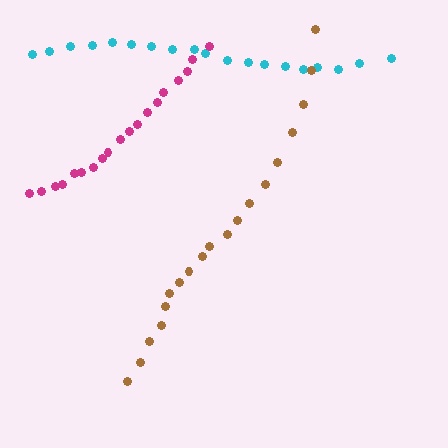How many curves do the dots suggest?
There are 3 distinct paths.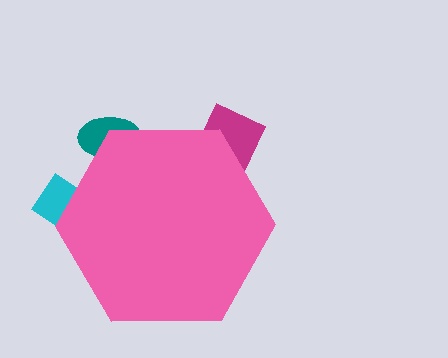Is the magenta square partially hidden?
Yes, the magenta square is partially hidden behind the pink hexagon.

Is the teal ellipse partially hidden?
Yes, the teal ellipse is partially hidden behind the pink hexagon.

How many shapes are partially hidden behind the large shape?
3 shapes are partially hidden.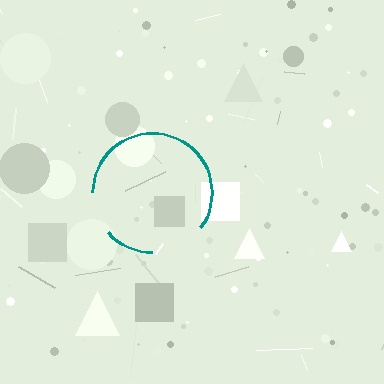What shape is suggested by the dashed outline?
The dashed outline suggests a circle.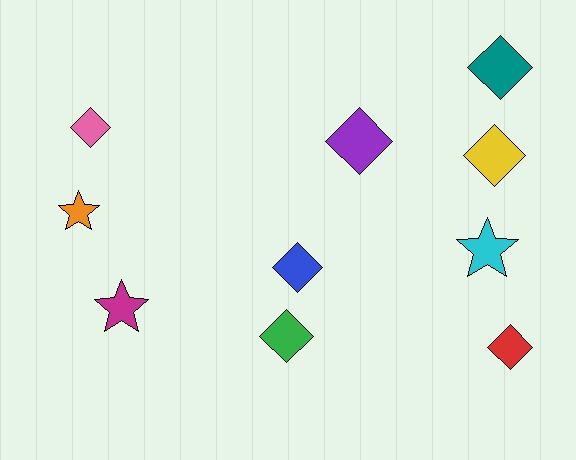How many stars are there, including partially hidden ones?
There are 3 stars.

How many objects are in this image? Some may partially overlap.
There are 10 objects.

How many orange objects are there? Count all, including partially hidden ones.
There is 1 orange object.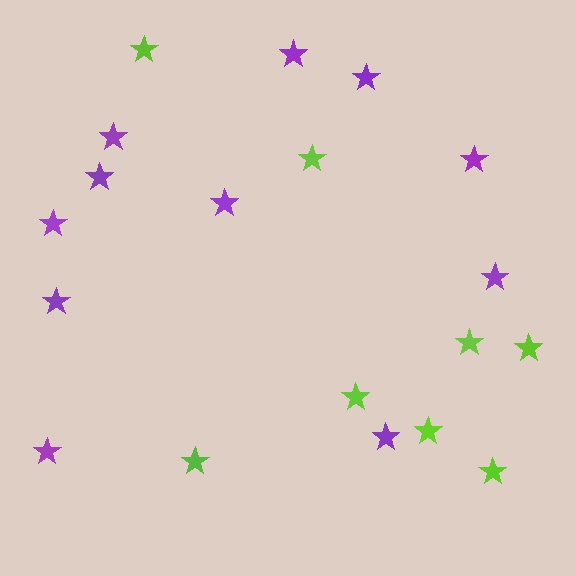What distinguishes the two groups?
There are 2 groups: one group of lime stars (8) and one group of purple stars (11).